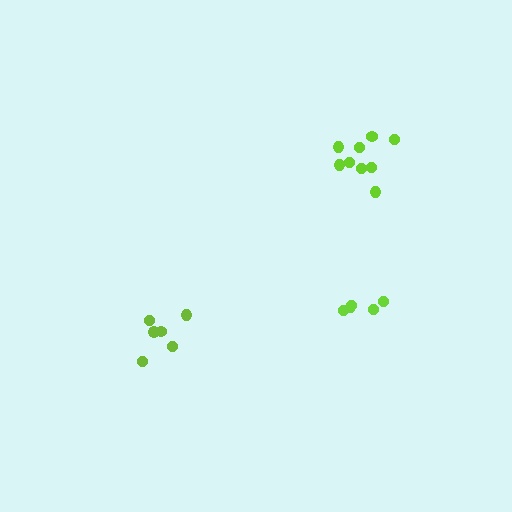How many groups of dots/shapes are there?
There are 3 groups.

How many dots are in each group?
Group 1: 6 dots, Group 2: 5 dots, Group 3: 9 dots (20 total).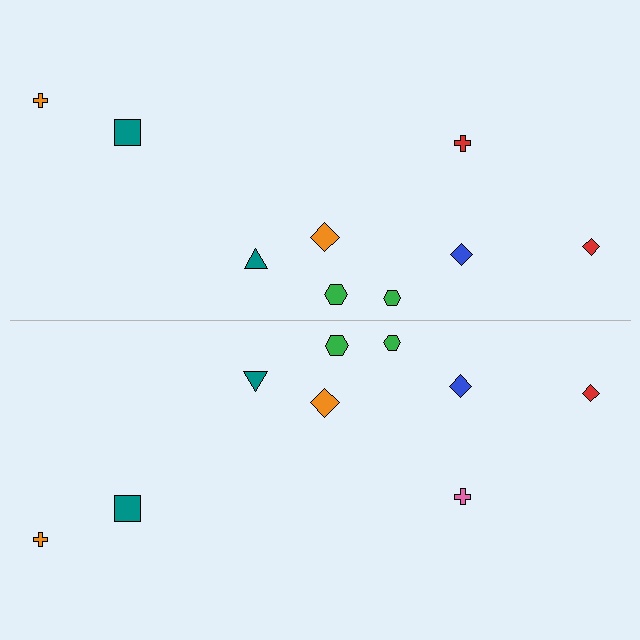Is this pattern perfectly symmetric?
No, the pattern is not perfectly symmetric. The pink cross on the bottom side breaks the symmetry — its mirror counterpart is red.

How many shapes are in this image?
There are 18 shapes in this image.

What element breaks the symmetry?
The pink cross on the bottom side breaks the symmetry — its mirror counterpart is red.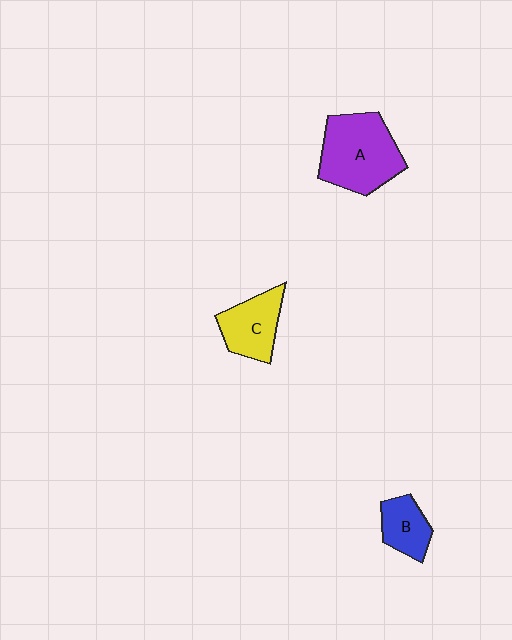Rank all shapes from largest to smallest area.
From largest to smallest: A (purple), C (yellow), B (blue).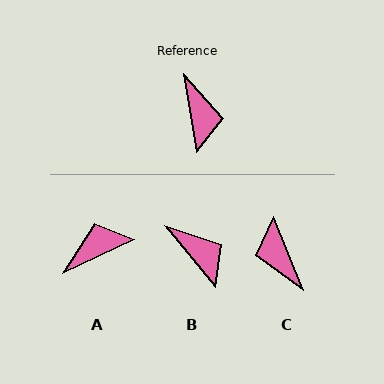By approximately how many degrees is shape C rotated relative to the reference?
Approximately 167 degrees clockwise.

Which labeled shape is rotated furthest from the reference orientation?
C, about 167 degrees away.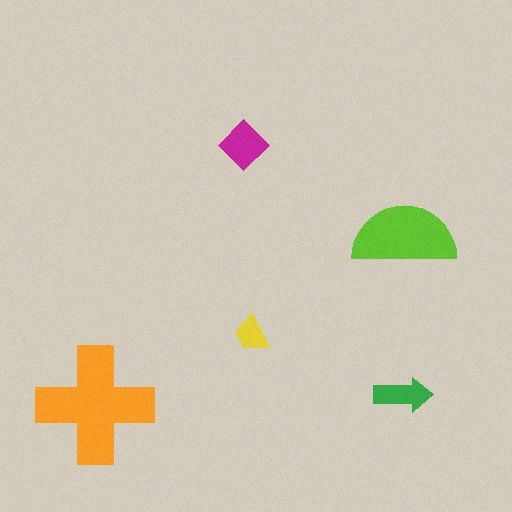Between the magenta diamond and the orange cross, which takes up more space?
The orange cross.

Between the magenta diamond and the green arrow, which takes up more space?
The magenta diamond.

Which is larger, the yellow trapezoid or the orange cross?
The orange cross.